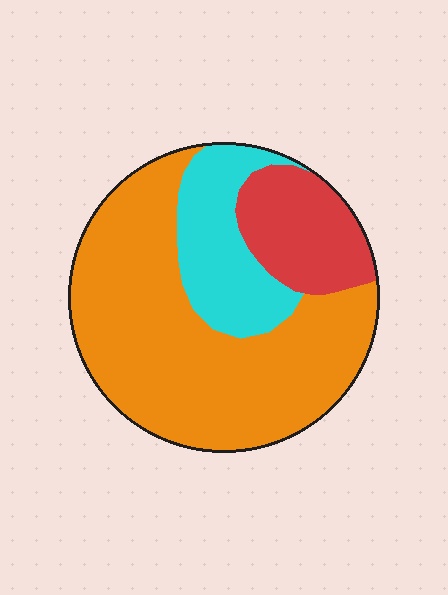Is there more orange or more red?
Orange.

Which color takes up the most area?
Orange, at roughly 65%.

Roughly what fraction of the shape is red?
Red takes up about one sixth (1/6) of the shape.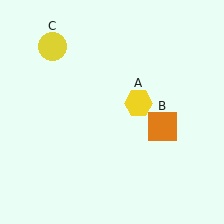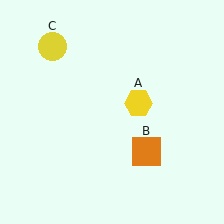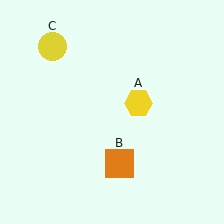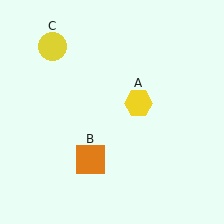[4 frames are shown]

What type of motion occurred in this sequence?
The orange square (object B) rotated clockwise around the center of the scene.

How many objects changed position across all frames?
1 object changed position: orange square (object B).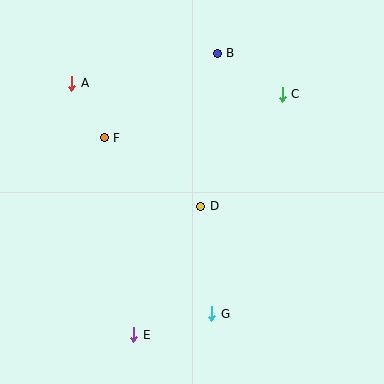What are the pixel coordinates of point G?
Point G is at (212, 314).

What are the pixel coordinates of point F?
Point F is at (104, 138).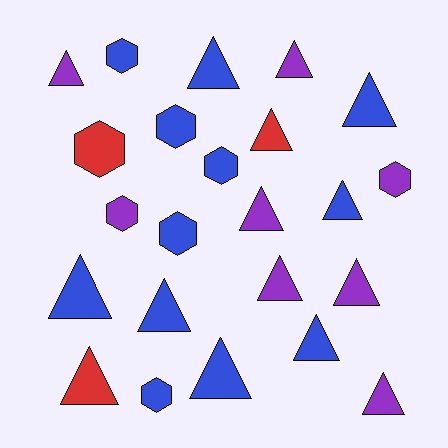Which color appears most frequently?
Blue, with 12 objects.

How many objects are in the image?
There are 23 objects.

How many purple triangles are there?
There are 6 purple triangles.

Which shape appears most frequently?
Triangle, with 15 objects.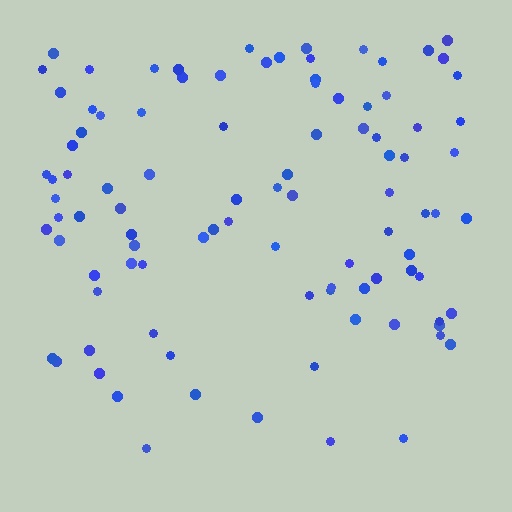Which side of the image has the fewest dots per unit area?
The bottom.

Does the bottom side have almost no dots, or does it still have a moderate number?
Still a moderate number, just noticeably fewer than the top.